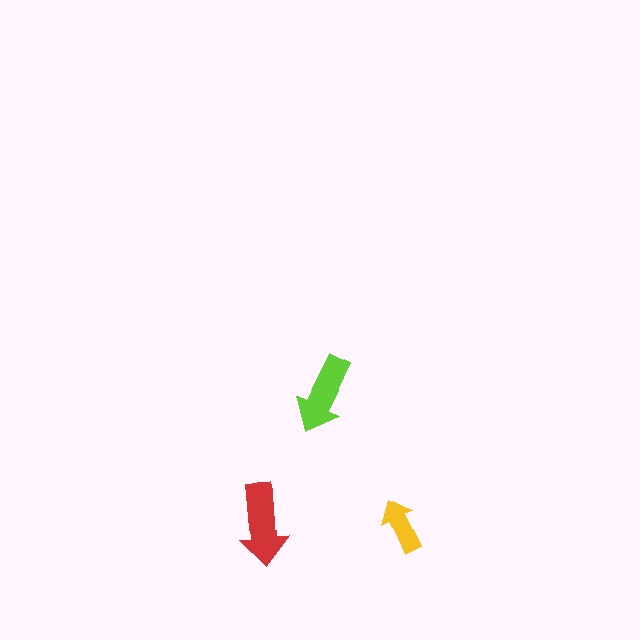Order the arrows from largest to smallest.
the red one, the lime one, the yellow one.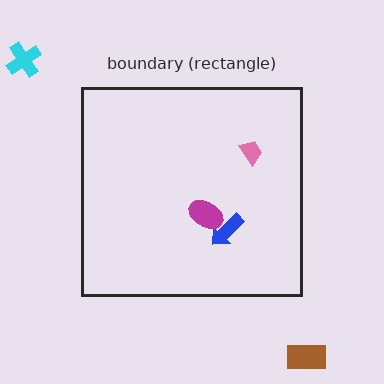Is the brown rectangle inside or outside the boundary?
Outside.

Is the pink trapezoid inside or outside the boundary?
Inside.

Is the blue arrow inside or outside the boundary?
Inside.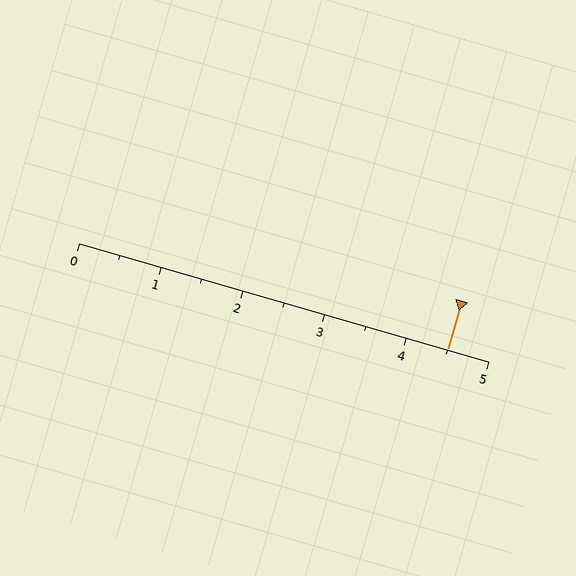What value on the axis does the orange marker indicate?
The marker indicates approximately 4.5.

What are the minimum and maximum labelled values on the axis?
The axis runs from 0 to 5.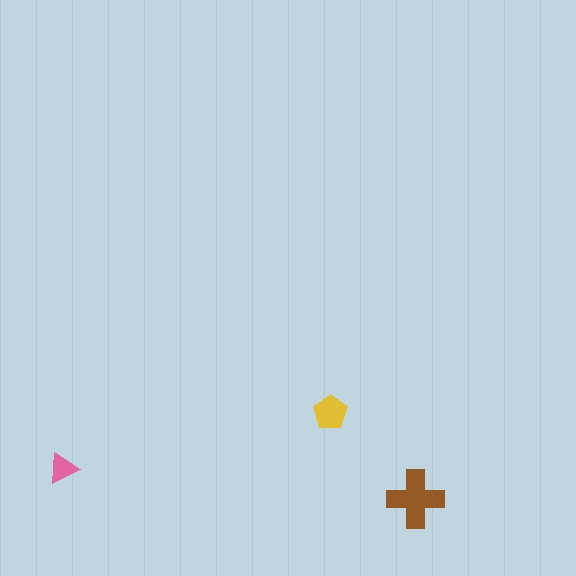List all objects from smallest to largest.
The pink triangle, the yellow pentagon, the brown cross.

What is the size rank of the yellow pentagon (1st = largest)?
2nd.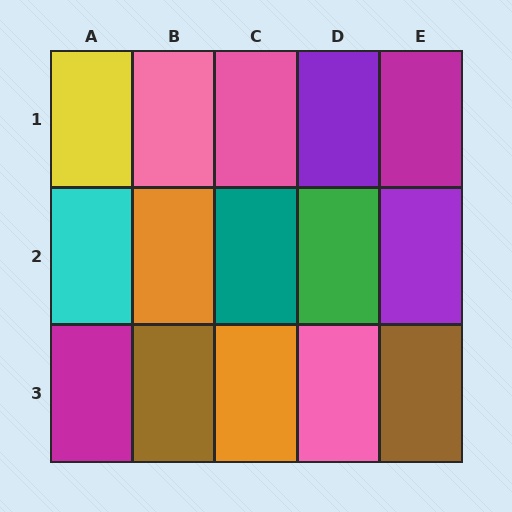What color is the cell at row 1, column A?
Yellow.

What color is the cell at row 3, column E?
Brown.